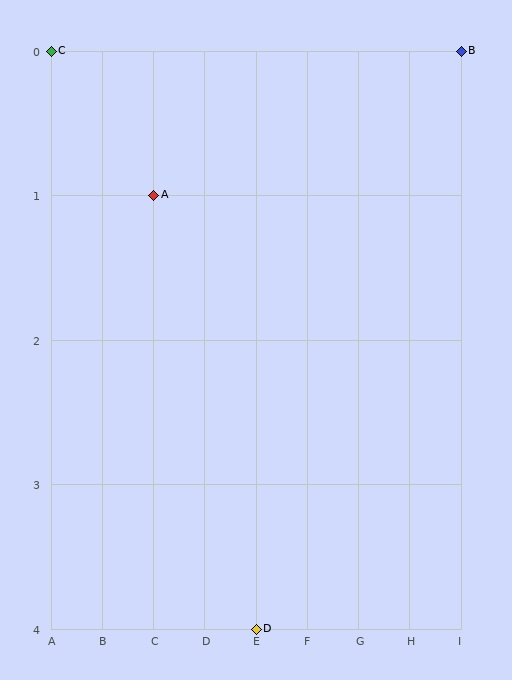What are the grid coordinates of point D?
Point D is at grid coordinates (E, 4).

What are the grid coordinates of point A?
Point A is at grid coordinates (C, 1).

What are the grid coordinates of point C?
Point C is at grid coordinates (A, 0).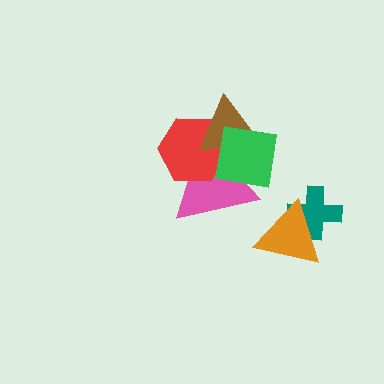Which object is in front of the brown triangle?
The green square is in front of the brown triangle.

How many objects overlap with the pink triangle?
3 objects overlap with the pink triangle.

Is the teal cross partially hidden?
Yes, it is partially covered by another shape.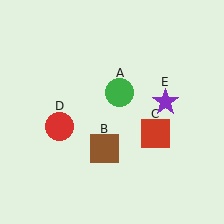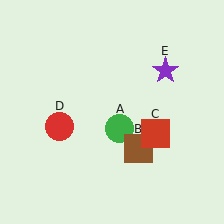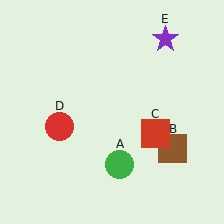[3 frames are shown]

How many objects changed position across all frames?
3 objects changed position: green circle (object A), brown square (object B), purple star (object E).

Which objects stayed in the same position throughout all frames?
Red square (object C) and red circle (object D) remained stationary.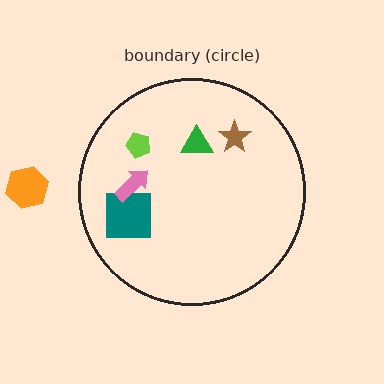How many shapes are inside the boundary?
5 inside, 1 outside.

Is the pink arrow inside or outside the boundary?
Inside.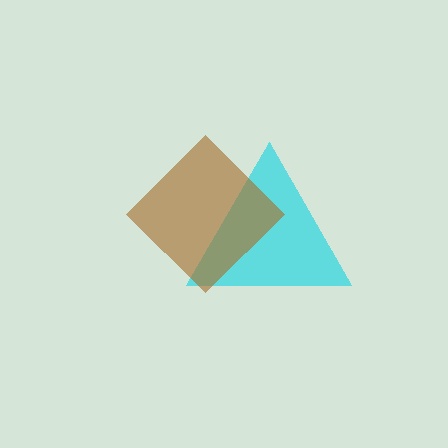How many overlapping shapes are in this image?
There are 2 overlapping shapes in the image.